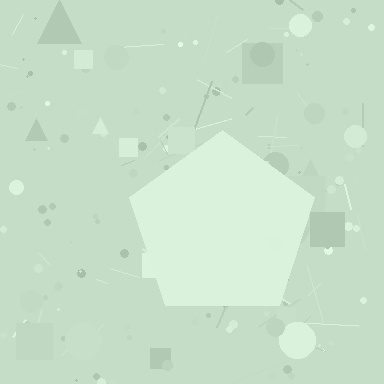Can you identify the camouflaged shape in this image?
The camouflaged shape is a pentagon.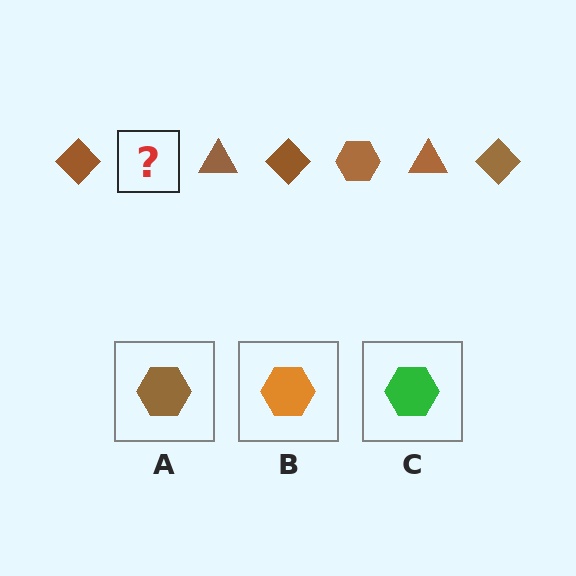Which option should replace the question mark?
Option A.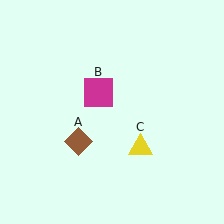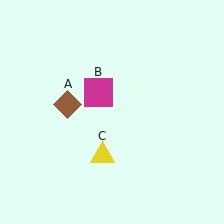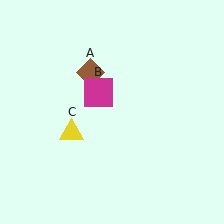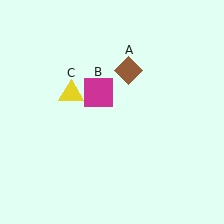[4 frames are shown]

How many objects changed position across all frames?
2 objects changed position: brown diamond (object A), yellow triangle (object C).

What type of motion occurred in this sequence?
The brown diamond (object A), yellow triangle (object C) rotated clockwise around the center of the scene.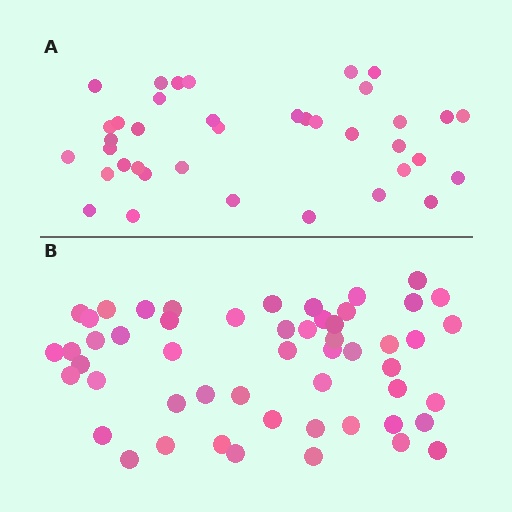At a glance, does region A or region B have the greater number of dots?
Region B (the bottom region) has more dots.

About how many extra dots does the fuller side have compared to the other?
Region B has approximately 15 more dots than region A.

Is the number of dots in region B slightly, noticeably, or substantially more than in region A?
Region B has noticeably more, but not dramatically so. The ratio is roughly 1.4 to 1.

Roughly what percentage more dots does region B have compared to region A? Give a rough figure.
About 40% more.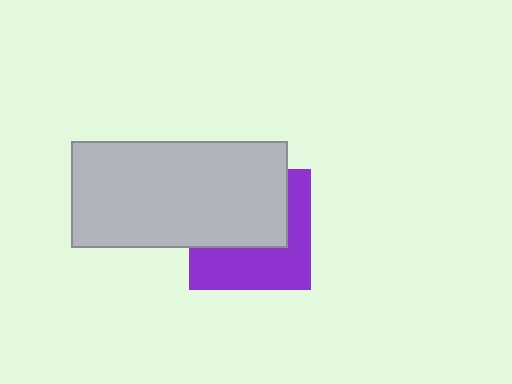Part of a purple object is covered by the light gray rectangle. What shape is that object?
It is a square.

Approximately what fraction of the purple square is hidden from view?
Roughly 52% of the purple square is hidden behind the light gray rectangle.